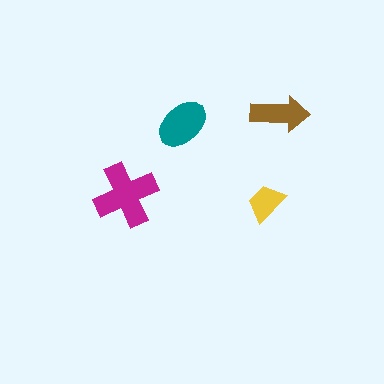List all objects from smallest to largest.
The yellow trapezoid, the brown arrow, the teal ellipse, the magenta cross.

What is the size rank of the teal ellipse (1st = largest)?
2nd.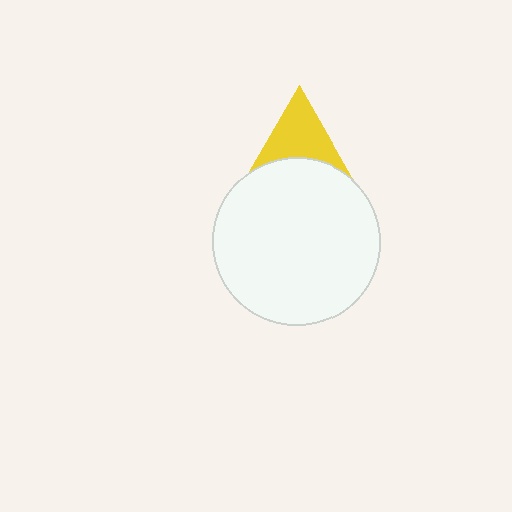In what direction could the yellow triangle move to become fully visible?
The yellow triangle could move up. That would shift it out from behind the white circle entirely.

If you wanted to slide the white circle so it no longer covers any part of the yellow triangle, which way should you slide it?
Slide it down — that is the most direct way to separate the two shapes.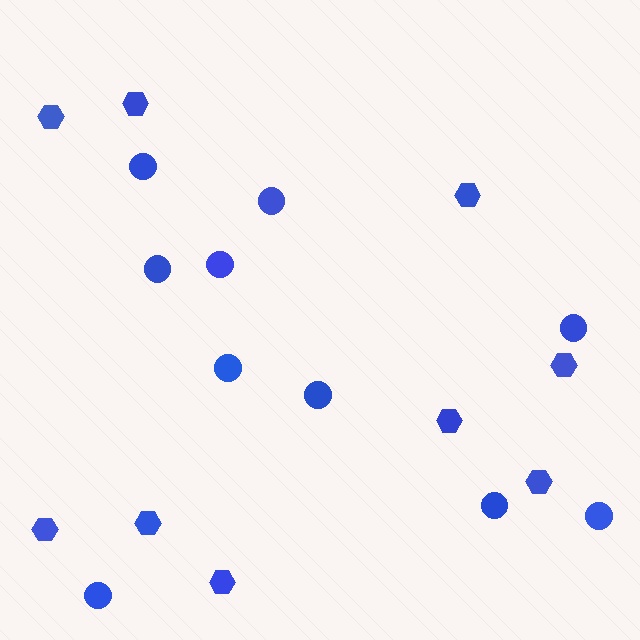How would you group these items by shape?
There are 2 groups: one group of hexagons (9) and one group of circles (10).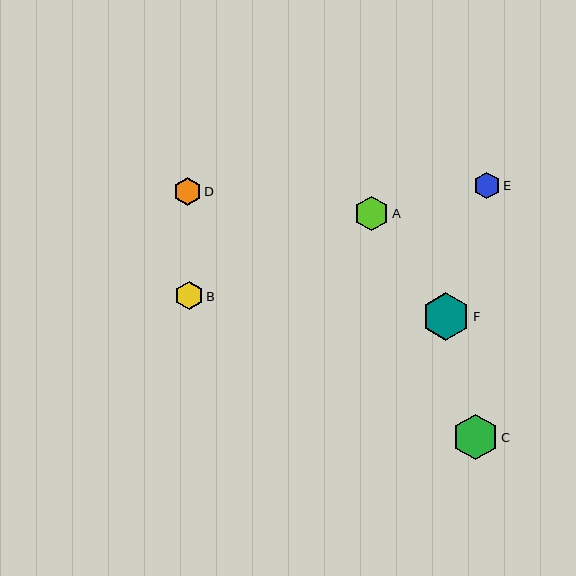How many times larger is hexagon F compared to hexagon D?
Hexagon F is approximately 1.7 times the size of hexagon D.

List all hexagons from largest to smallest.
From largest to smallest: F, C, A, B, D, E.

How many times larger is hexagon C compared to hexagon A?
Hexagon C is approximately 1.3 times the size of hexagon A.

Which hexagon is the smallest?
Hexagon E is the smallest with a size of approximately 27 pixels.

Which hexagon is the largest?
Hexagon F is the largest with a size of approximately 48 pixels.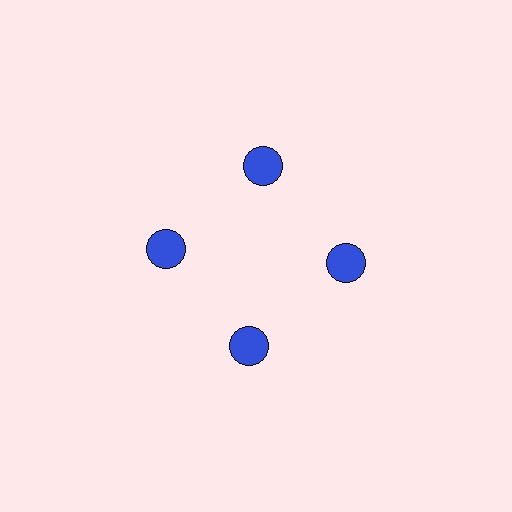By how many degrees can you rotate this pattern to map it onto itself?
The pattern maps onto itself every 90 degrees of rotation.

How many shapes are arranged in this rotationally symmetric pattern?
There are 4 shapes, arranged in 4 groups of 1.